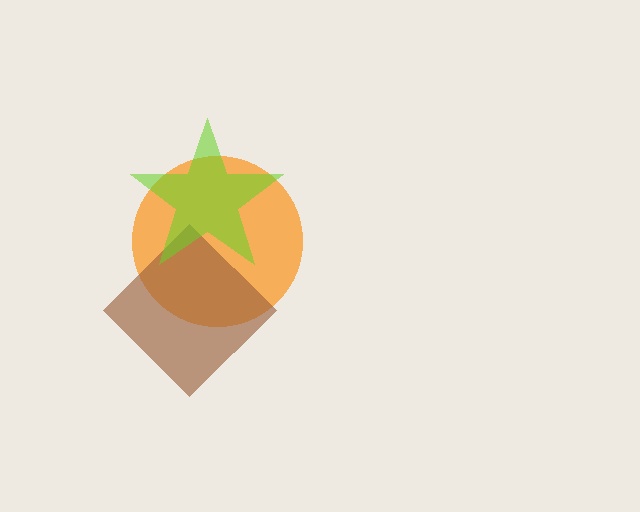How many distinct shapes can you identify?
There are 3 distinct shapes: an orange circle, a brown diamond, a lime star.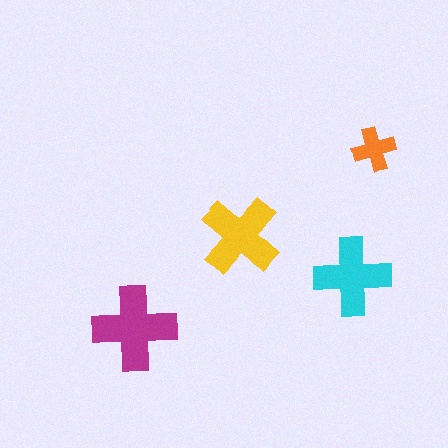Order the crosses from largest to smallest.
the magenta one, the yellow one, the cyan one, the orange one.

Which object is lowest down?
The magenta cross is bottommost.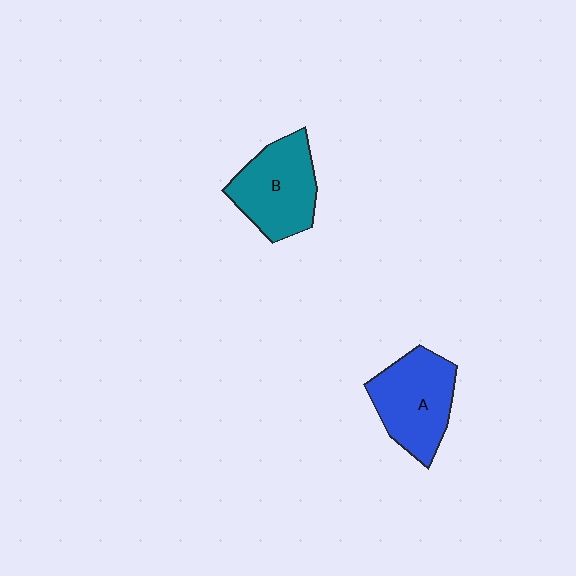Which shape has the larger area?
Shape A (blue).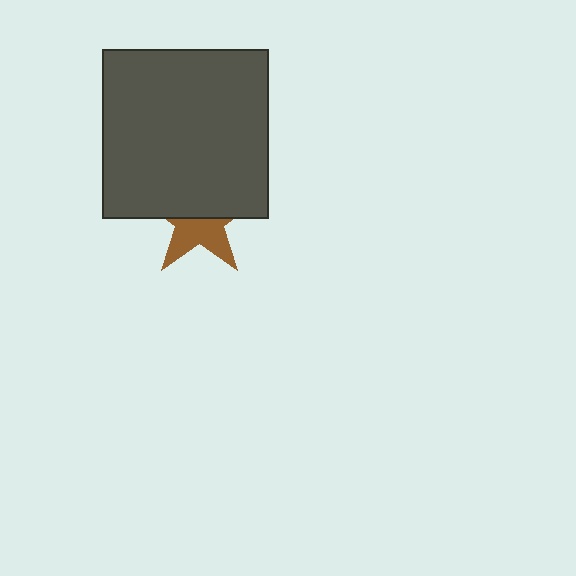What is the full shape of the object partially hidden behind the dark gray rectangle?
The partially hidden object is a brown star.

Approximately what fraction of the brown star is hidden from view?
Roughly 56% of the brown star is hidden behind the dark gray rectangle.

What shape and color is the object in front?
The object in front is a dark gray rectangle.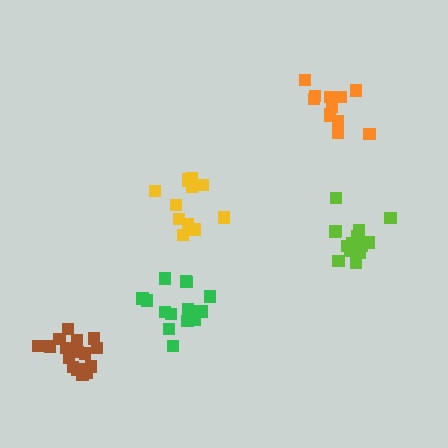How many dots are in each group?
Group 1: 18 dots, Group 2: 12 dots, Group 3: 16 dots, Group 4: 12 dots, Group 5: 16 dots (74 total).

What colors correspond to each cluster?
The clusters are colored: brown, yellow, lime, orange, green.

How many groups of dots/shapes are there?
There are 5 groups.